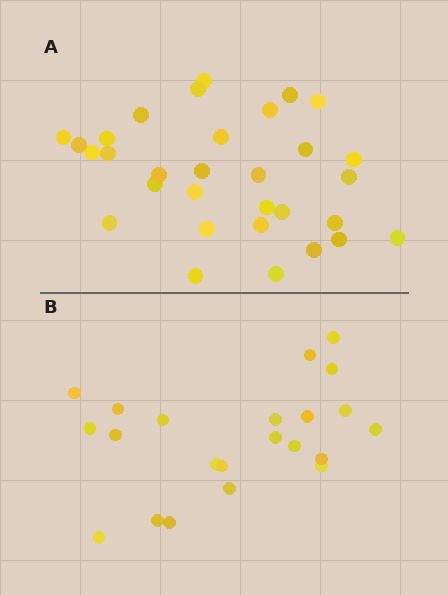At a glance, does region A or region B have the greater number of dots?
Region A (the top region) has more dots.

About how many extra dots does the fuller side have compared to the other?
Region A has roughly 8 or so more dots than region B.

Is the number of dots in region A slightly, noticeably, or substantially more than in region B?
Region A has noticeably more, but not dramatically so. The ratio is roughly 1.4 to 1.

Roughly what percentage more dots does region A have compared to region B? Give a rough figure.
About 40% more.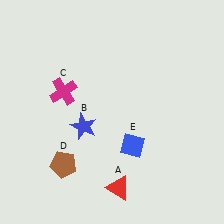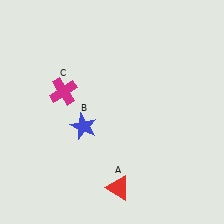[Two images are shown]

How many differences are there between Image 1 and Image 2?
There are 2 differences between the two images.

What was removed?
The blue diamond (E), the brown pentagon (D) were removed in Image 2.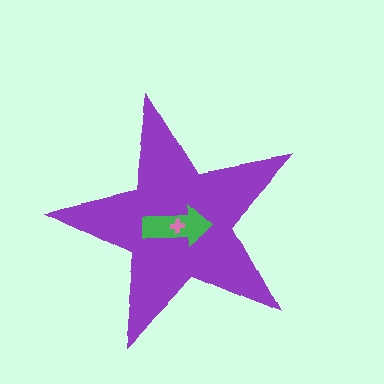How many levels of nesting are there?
3.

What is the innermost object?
The pink cross.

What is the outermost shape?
The purple star.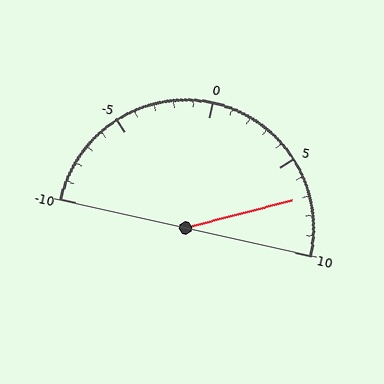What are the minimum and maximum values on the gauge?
The gauge ranges from -10 to 10.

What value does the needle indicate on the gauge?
The needle indicates approximately 7.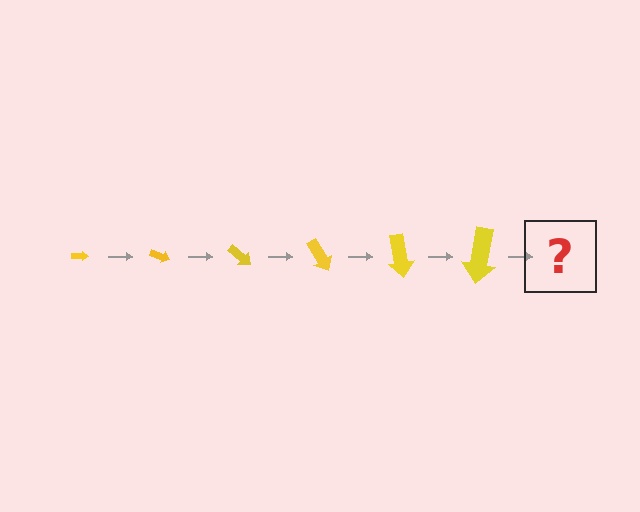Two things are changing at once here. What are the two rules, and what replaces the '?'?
The two rules are that the arrow grows larger each step and it rotates 20 degrees each step. The '?' should be an arrow, larger than the previous one and rotated 120 degrees from the start.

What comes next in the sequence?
The next element should be an arrow, larger than the previous one and rotated 120 degrees from the start.